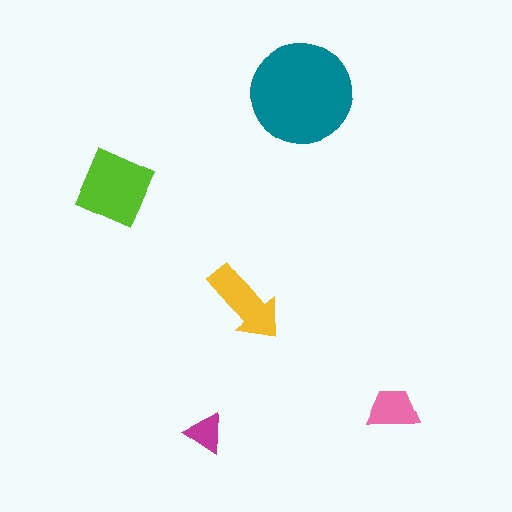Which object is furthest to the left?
The lime diamond is leftmost.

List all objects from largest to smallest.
The teal circle, the lime diamond, the yellow arrow, the pink trapezoid, the magenta triangle.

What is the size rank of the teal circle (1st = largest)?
1st.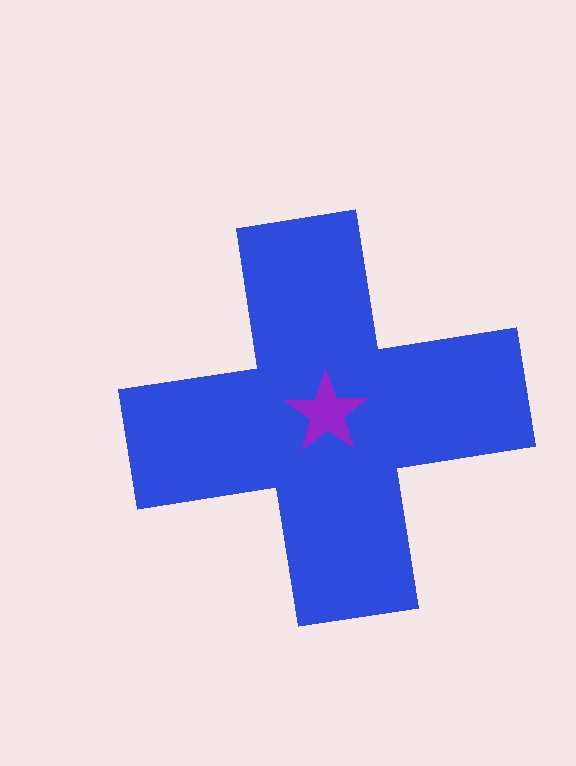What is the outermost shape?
The blue cross.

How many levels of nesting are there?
2.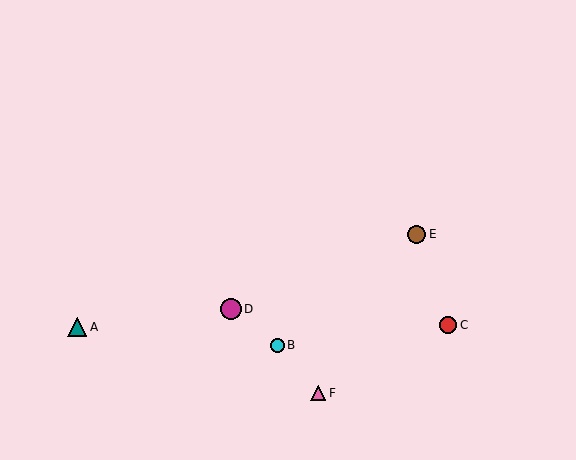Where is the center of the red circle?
The center of the red circle is at (448, 325).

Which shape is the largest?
The magenta circle (labeled D) is the largest.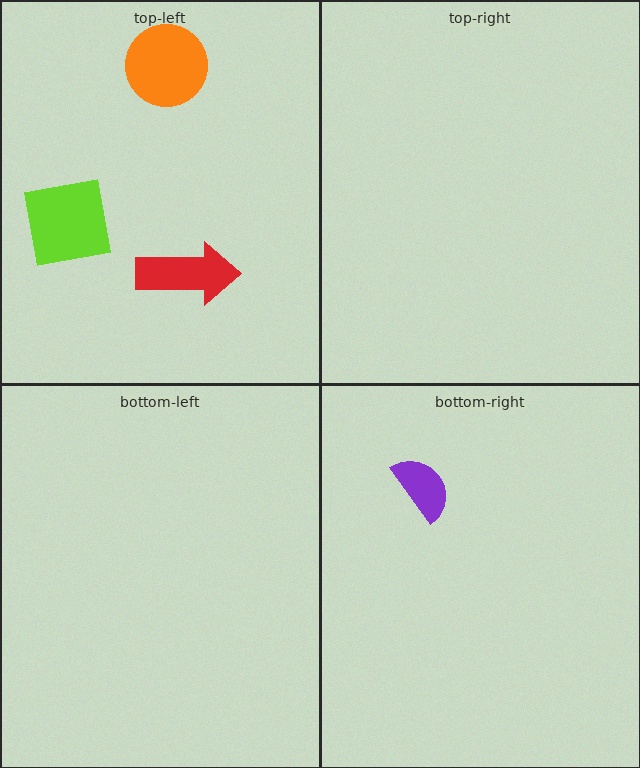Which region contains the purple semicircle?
The bottom-right region.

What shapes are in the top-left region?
The lime square, the orange circle, the red arrow.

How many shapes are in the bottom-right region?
1.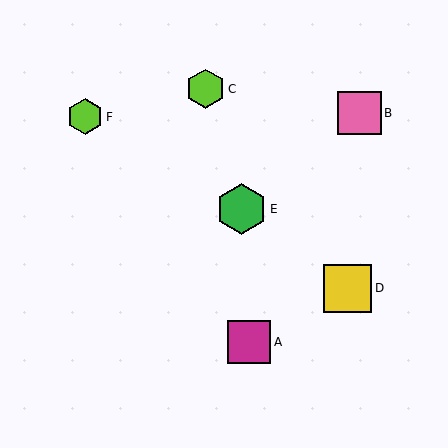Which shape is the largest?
The green hexagon (labeled E) is the largest.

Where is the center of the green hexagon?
The center of the green hexagon is at (242, 209).